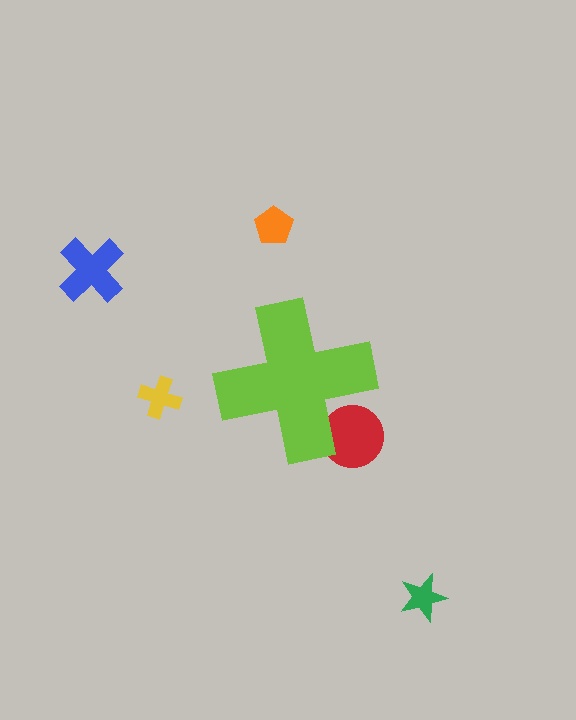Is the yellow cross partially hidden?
No, the yellow cross is fully visible.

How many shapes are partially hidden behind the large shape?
1 shape is partially hidden.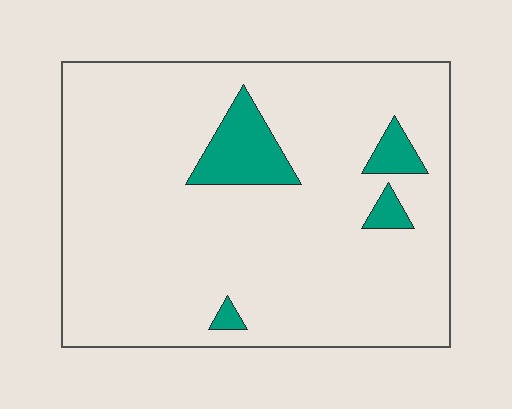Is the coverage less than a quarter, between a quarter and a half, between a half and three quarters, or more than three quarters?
Less than a quarter.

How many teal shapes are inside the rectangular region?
4.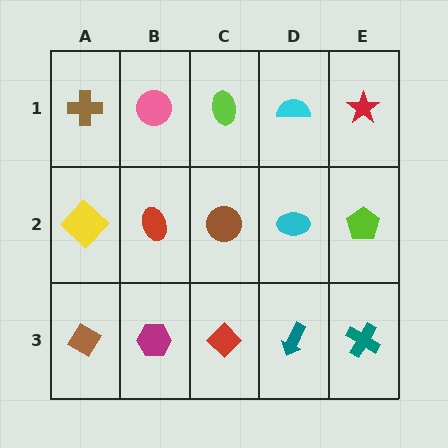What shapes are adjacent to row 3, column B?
A red ellipse (row 2, column B), a brown diamond (row 3, column A), a red diamond (row 3, column C).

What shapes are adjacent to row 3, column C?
A brown circle (row 2, column C), a magenta hexagon (row 3, column B), a teal arrow (row 3, column D).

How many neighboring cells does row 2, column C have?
4.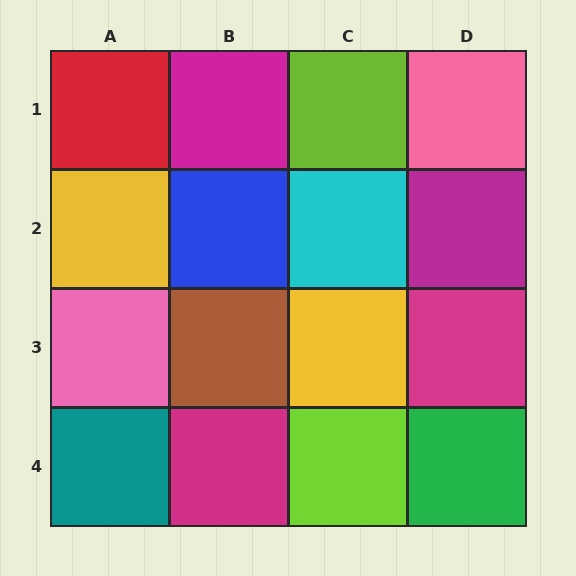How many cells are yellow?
2 cells are yellow.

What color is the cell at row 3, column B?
Brown.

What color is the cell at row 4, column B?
Magenta.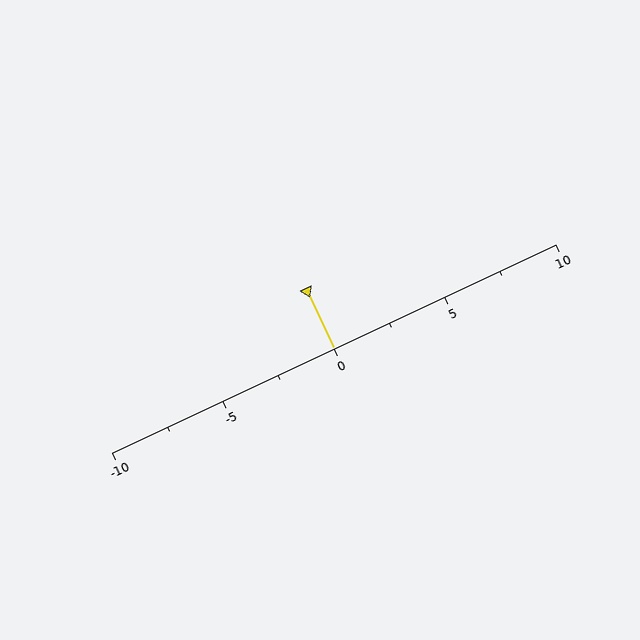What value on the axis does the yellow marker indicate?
The marker indicates approximately 0.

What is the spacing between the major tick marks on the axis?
The major ticks are spaced 5 apart.